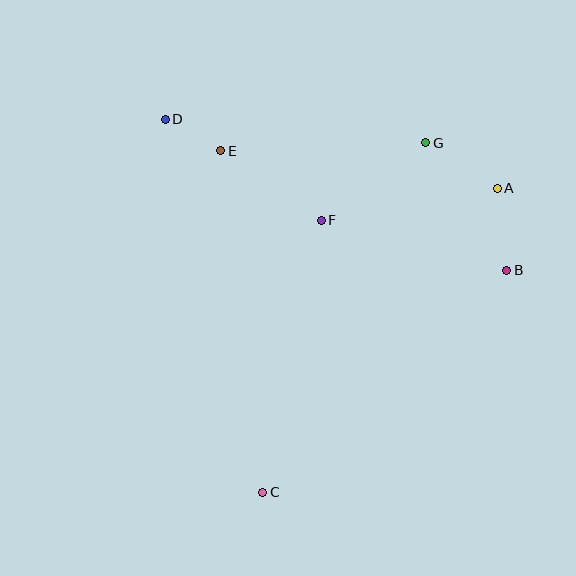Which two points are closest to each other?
Points D and E are closest to each other.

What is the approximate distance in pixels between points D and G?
The distance between D and G is approximately 262 pixels.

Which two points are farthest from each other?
Points C and D are farthest from each other.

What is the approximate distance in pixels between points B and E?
The distance between B and E is approximately 310 pixels.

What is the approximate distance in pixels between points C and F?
The distance between C and F is approximately 278 pixels.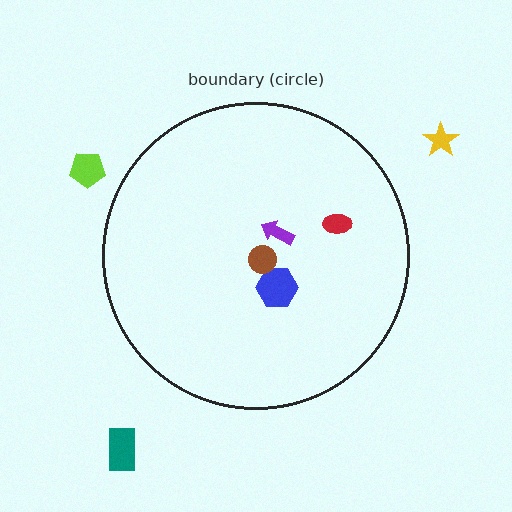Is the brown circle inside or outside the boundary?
Inside.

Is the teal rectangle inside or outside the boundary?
Outside.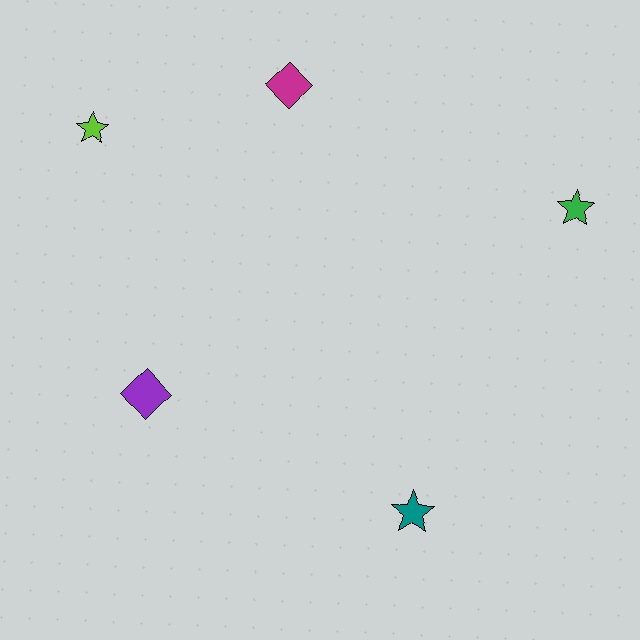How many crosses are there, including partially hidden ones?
There are no crosses.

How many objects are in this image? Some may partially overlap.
There are 5 objects.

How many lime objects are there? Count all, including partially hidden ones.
There is 1 lime object.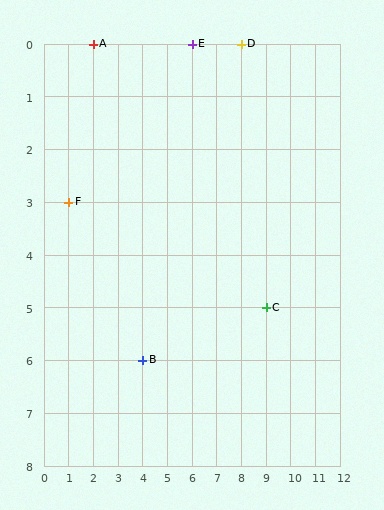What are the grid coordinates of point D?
Point D is at grid coordinates (8, 0).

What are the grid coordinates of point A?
Point A is at grid coordinates (2, 0).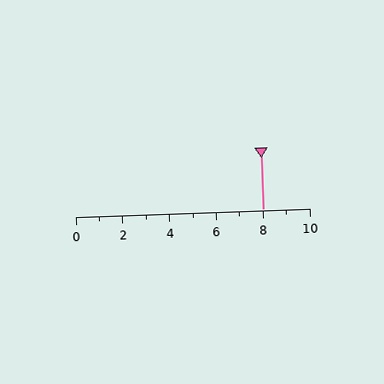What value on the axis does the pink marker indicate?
The marker indicates approximately 8.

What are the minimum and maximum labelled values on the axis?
The axis runs from 0 to 10.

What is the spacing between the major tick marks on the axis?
The major ticks are spaced 2 apart.